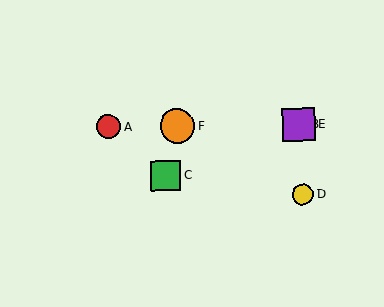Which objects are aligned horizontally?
Objects A, B, E, F are aligned horizontally.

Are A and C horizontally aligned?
No, A is at y≈127 and C is at y≈176.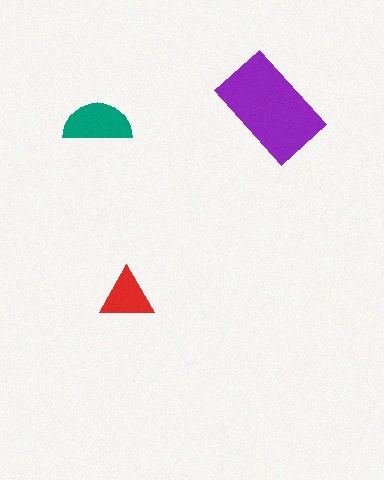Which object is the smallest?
The red triangle.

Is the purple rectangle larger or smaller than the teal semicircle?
Larger.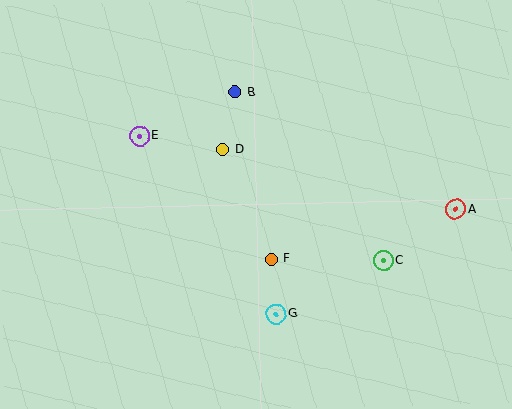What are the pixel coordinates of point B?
Point B is at (235, 92).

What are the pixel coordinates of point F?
Point F is at (271, 259).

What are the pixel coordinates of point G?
Point G is at (276, 314).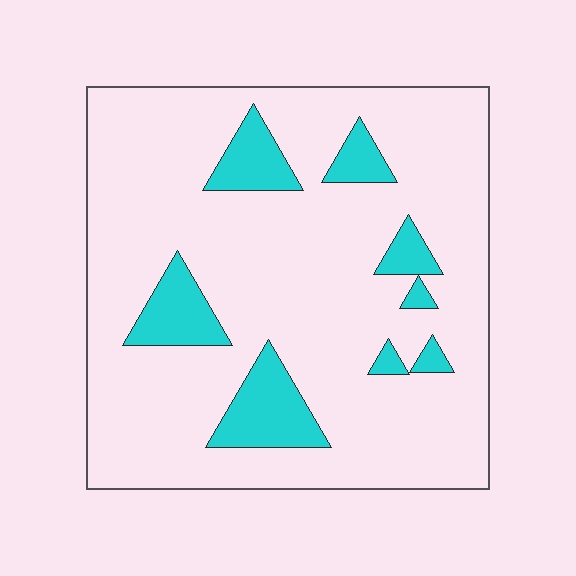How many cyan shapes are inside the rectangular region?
8.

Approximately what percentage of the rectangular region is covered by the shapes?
Approximately 15%.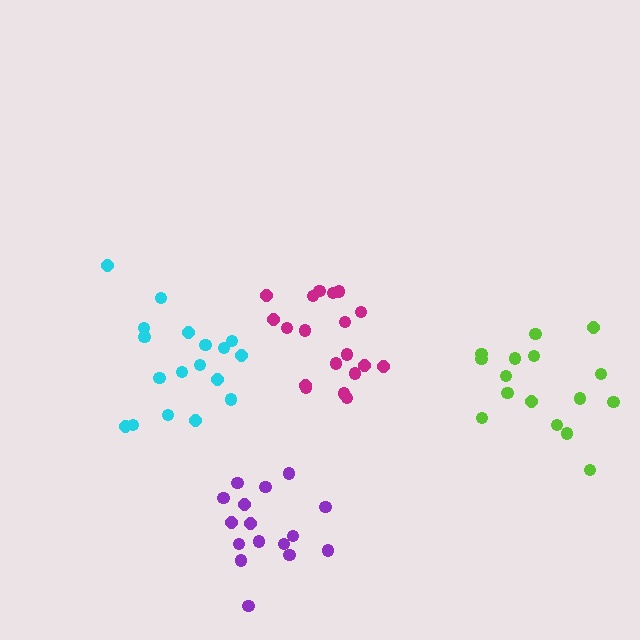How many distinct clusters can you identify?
There are 4 distinct clusters.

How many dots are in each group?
Group 1: 16 dots, Group 2: 16 dots, Group 3: 19 dots, Group 4: 18 dots (69 total).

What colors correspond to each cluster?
The clusters are colored: lime, purple, magenta, cyan.